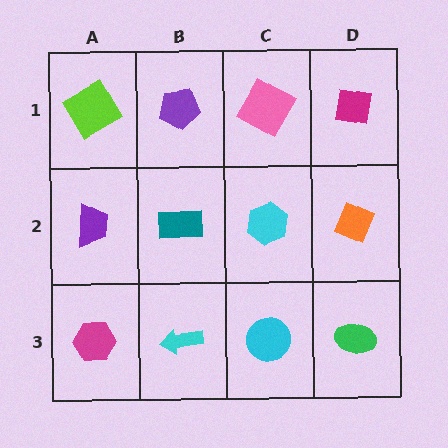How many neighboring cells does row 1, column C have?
3.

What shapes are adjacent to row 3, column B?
A teal rectangle (row 2, column B), a magenta hexagon (row 3, column A), a cyan circle (row 3, column C).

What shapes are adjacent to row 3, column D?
An orange diamond (row 2, column D), a cyan circle (row 3, column C).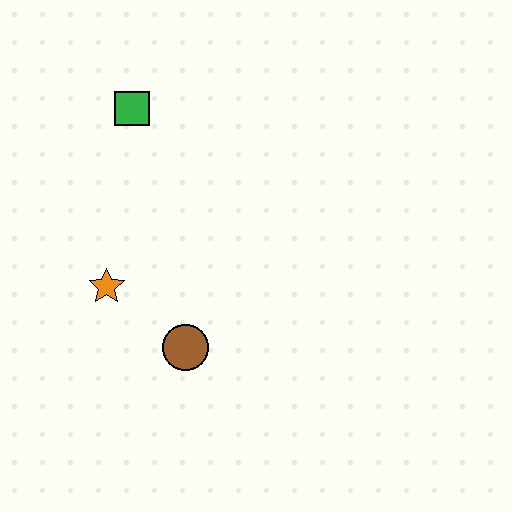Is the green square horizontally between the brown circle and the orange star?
Yes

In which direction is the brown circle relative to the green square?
The brown circle is below the green square.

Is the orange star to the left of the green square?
Yes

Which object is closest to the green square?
The orange star is closest to the green square.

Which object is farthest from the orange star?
The green square is farthest from the orange star.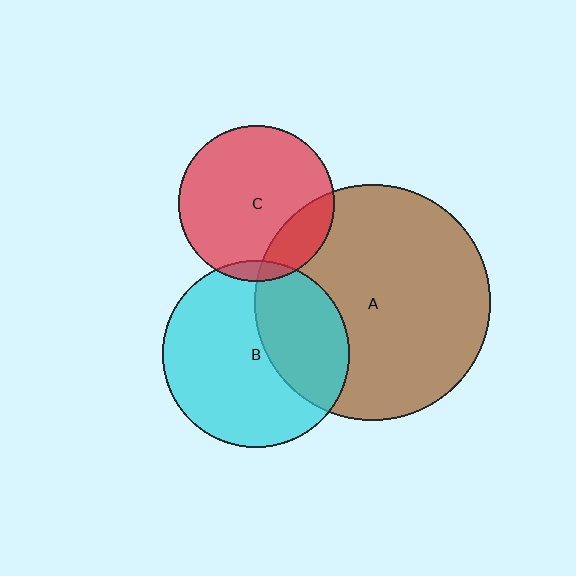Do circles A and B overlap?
Yes.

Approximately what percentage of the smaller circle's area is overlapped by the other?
Approximately 35%.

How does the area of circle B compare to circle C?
Approximately 1.4 times.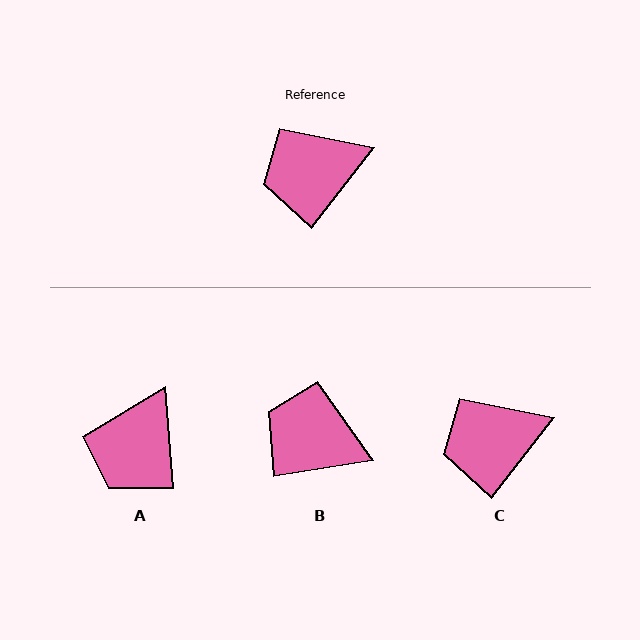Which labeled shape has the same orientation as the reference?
C.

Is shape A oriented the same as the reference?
No, it is off by about 42 degrees.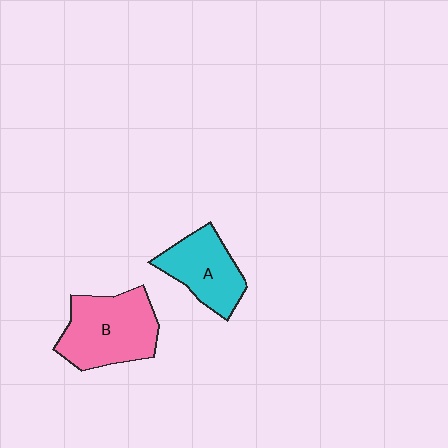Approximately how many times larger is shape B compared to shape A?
Approximately 1.3 times.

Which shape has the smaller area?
Shape A (cyan).